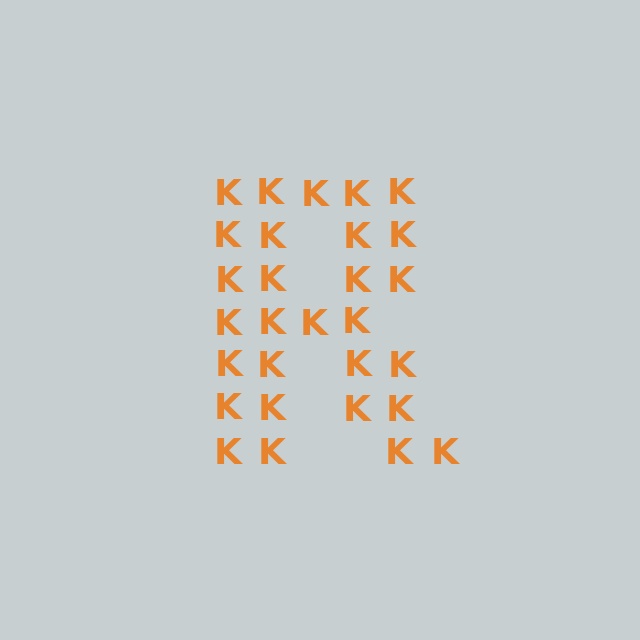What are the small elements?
The small elements are letter K's.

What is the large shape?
The large shape is the letter R.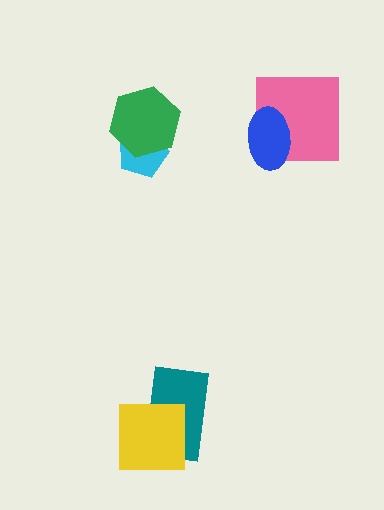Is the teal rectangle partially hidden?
Yes, it is partially covered by another shape.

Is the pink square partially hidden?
Yes, it is partially covered by another shape.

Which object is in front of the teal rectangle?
The yellow square is in front of the teal rectangle.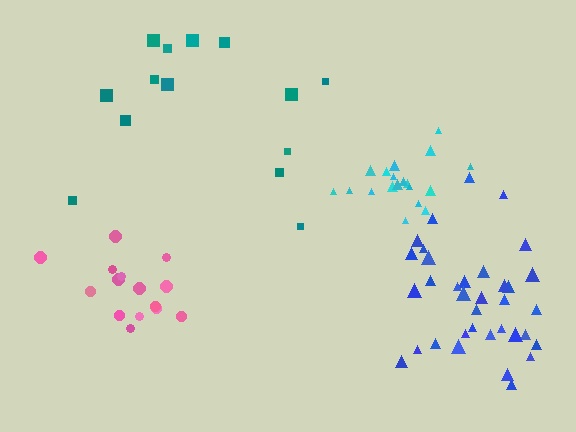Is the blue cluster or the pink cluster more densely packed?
Pink.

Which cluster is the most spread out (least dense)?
Teal.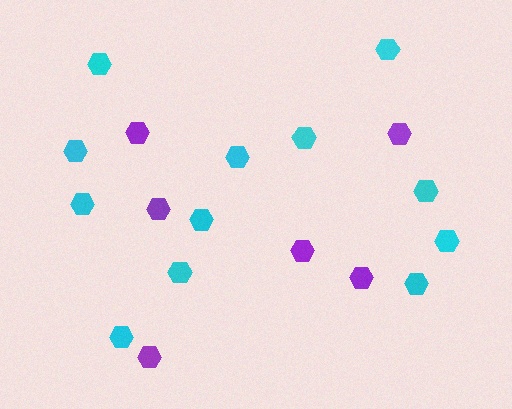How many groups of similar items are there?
There are 2 groups: one group of cyan hexagons (12) and one group of purple hexagons (6).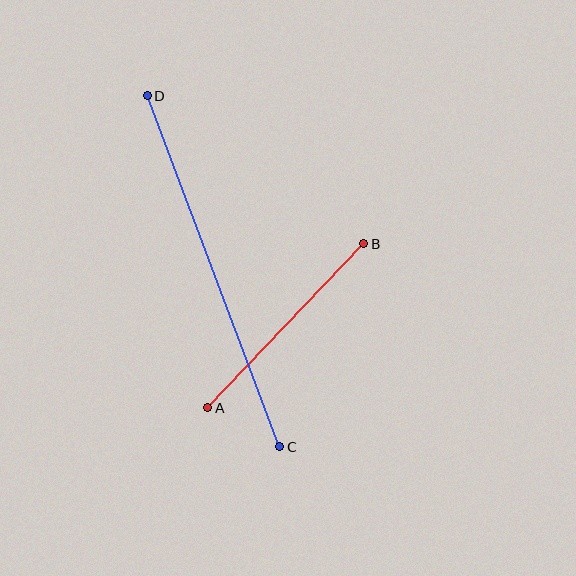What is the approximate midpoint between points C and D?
The midpoint is at approximately (213, 271) pixels.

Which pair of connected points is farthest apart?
Points C and D are farthest apart.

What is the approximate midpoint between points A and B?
The midpoint is at approximately (286, 326) pixels.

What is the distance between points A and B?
The distance is approximately 226 pixels.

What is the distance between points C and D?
The distance is approximately 375 pixels.